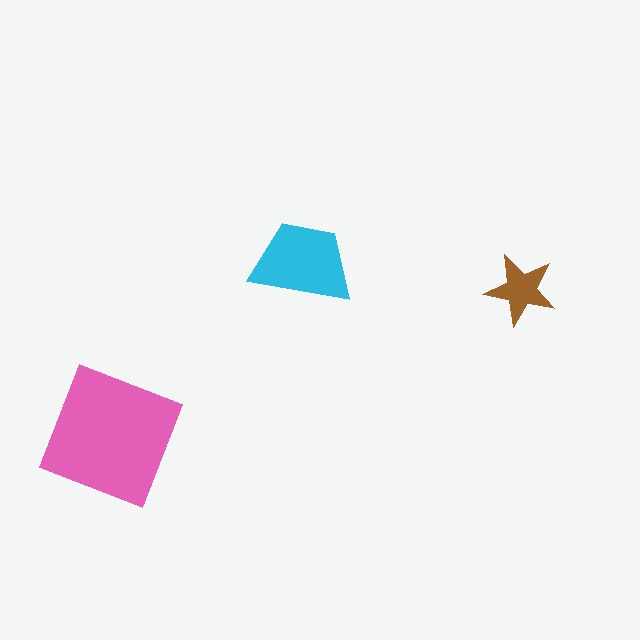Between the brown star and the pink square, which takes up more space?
The pink square.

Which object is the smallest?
The brown star.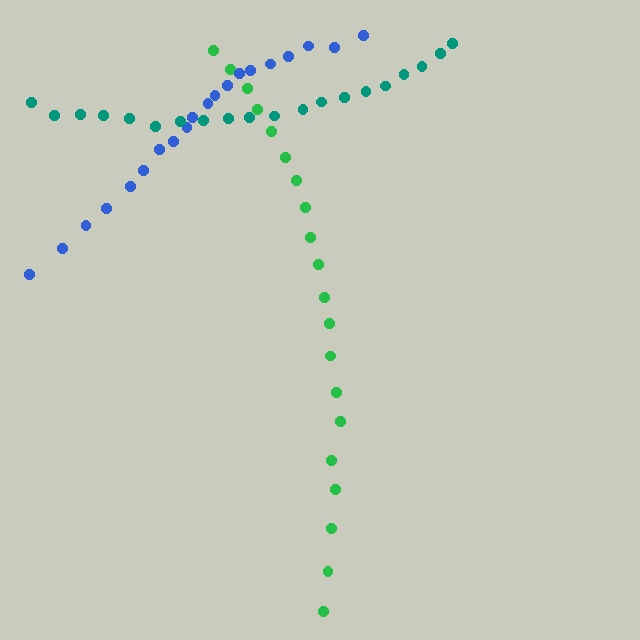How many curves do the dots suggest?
There are 3 distinct paths.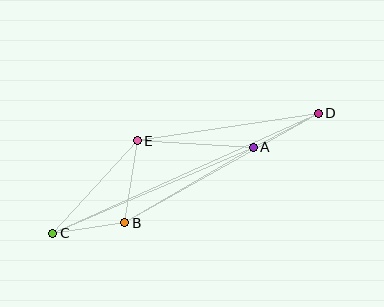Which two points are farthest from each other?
Points C and D are farthest from each other.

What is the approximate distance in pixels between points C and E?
The distance between C and E is approximately 125 pixels.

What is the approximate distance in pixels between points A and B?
The distance between A and B is approximately 149 pixels.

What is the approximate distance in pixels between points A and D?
The distance between A and D is approximately 74 pixels.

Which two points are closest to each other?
Points B and C are closest to each other.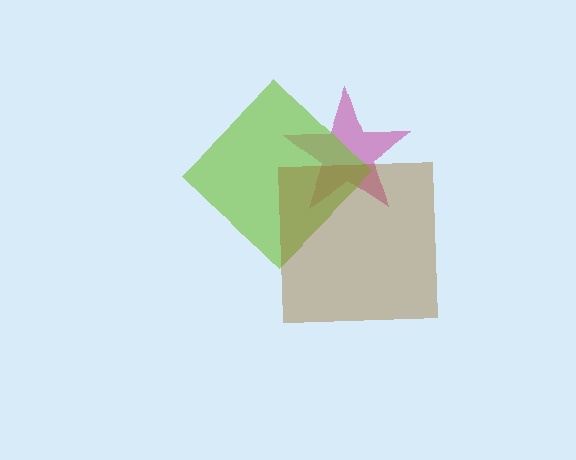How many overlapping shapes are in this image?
There are 3 overlapping shapes in the image.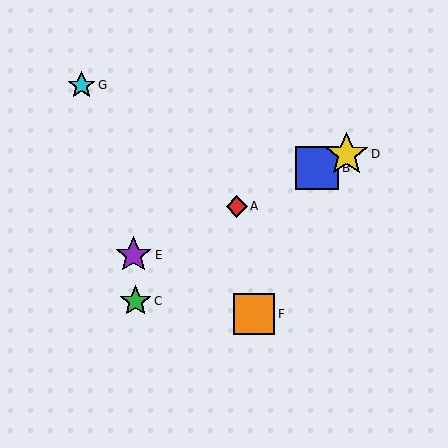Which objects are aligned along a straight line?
Objects A, B, D, E are aligned along a straight line.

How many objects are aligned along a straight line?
4 objects (A, B, D, E) are aligned along a straight line.